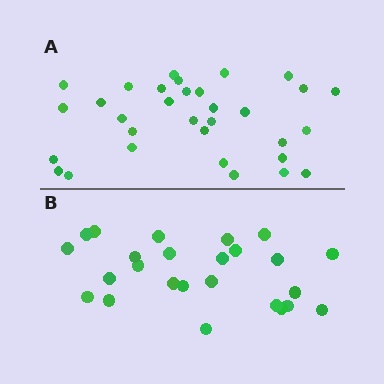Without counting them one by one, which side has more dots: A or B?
Region A (the top region) has more dots.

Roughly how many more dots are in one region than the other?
Region A has roughly 8 or so more dots than region B.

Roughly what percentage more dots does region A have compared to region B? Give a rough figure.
About 30% more.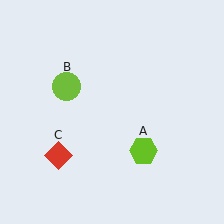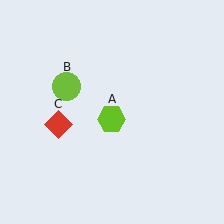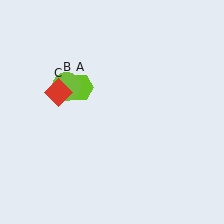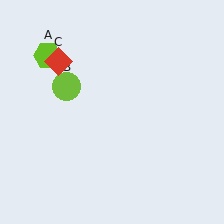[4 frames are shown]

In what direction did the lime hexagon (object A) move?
The lime hexagon (object A) moved up and to the left.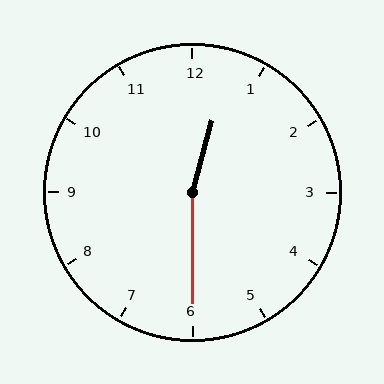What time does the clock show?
12:30.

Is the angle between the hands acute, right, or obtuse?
It is obtuse.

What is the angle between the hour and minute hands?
Approximately 165 degrees.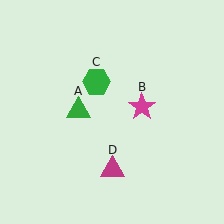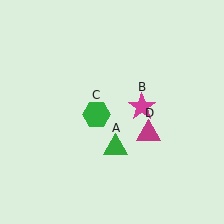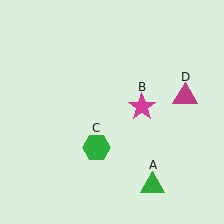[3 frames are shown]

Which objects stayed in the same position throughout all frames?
Magenta star (object B) remained stationary.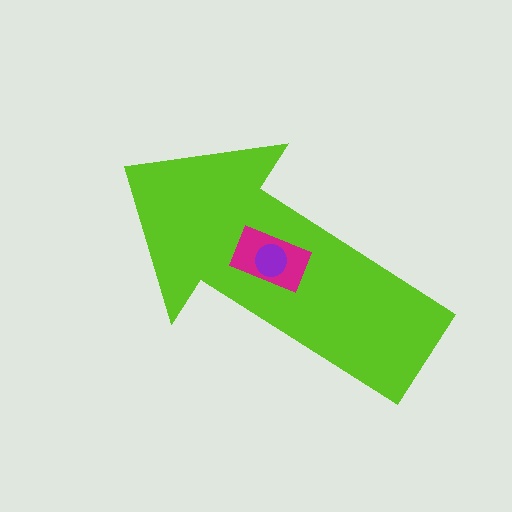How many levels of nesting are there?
3.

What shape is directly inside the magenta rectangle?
The purple circle.